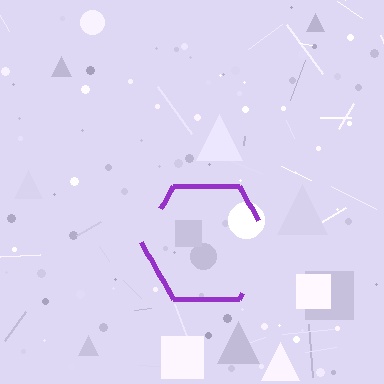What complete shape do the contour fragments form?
The contour fragments form a hexagon.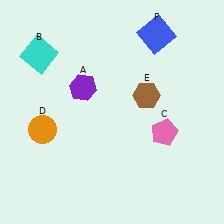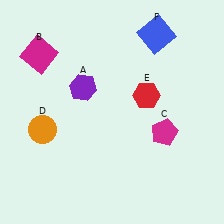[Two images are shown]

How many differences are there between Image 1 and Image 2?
There are 3 differences between the two images.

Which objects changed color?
B changed from cyan to magenta. C changed from pink to magenta. E changed from brown to red.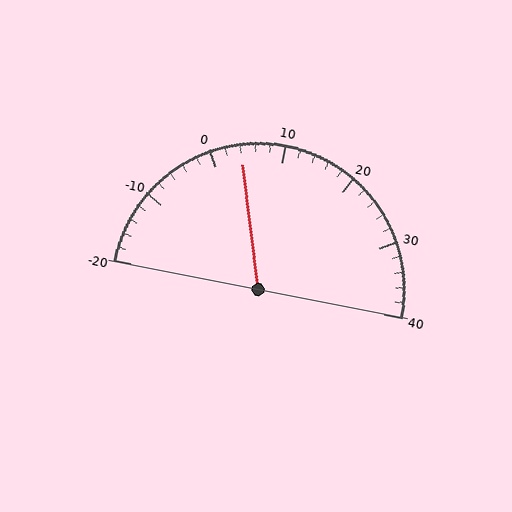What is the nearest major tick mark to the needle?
The nearest major tick mark is 0.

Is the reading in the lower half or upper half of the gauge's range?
The reading is in the lower half of the range (-20 to 40).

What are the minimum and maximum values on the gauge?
The gauge ranges from -20 to 40.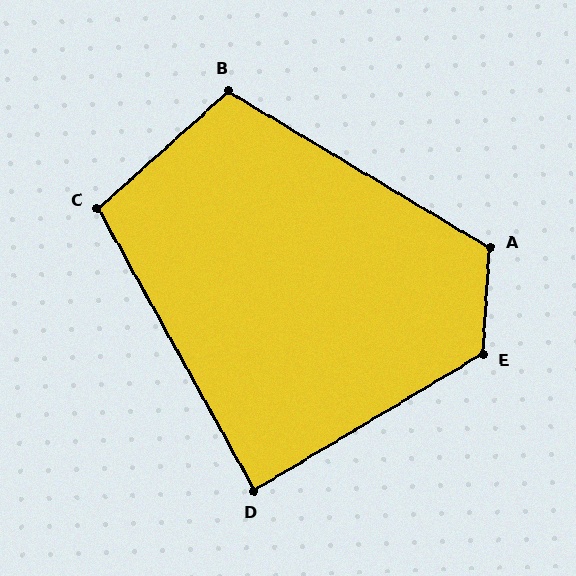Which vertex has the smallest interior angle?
D, at approximately 88 degrees.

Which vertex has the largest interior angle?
E, at approximately 124 degrees.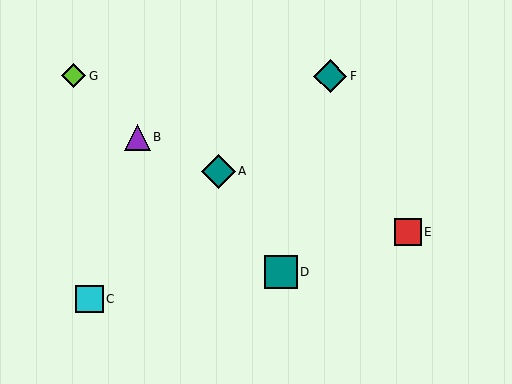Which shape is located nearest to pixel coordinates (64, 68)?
The lime diamond (labeled G) at (73, 76) is nearest to that location.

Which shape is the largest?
The teal diamond (labeled A) is the largest.